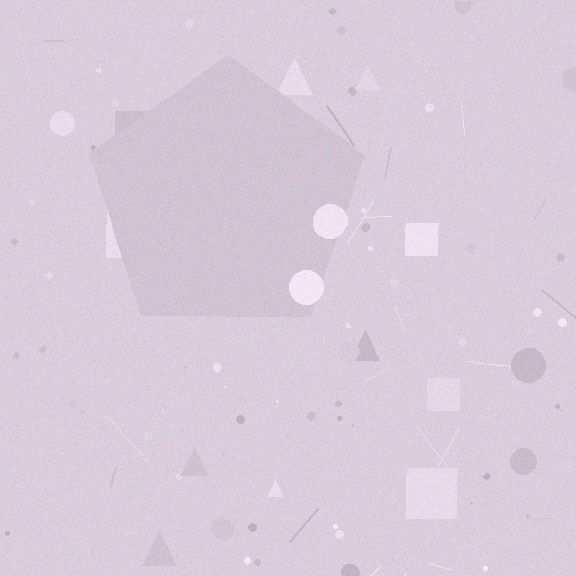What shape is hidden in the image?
A pentagon is hidden in the image.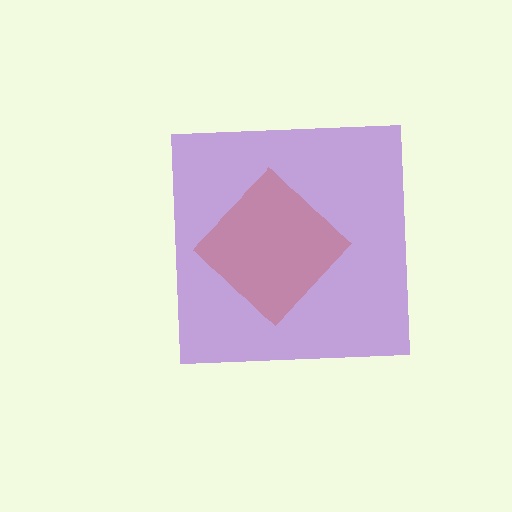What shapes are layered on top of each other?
The layered shapes are: an orange diamond, a purple square.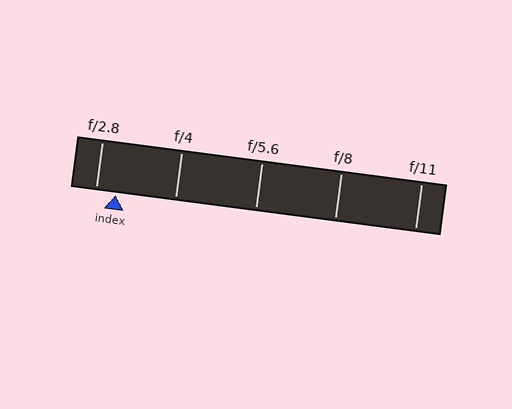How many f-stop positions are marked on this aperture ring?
There are 5 f-stop positions marked.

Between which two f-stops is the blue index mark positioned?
The index mark is between f/2.8 and f/4.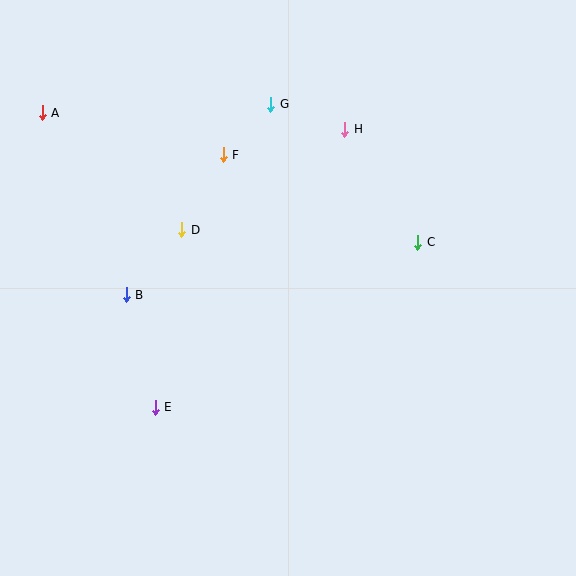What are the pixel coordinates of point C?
Point C is at (418, 242).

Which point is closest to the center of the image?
Point D at (182, 230) is closest to the center.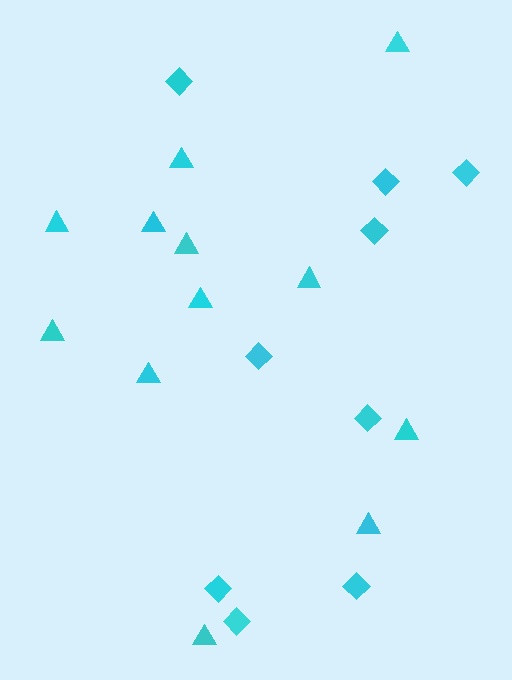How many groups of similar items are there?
There are 2 groups: one group of triangles (12) and one group of diamonds (9).